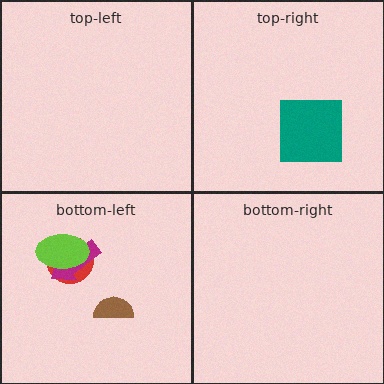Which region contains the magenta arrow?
The bottom-left region.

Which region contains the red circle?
The bottom-left region.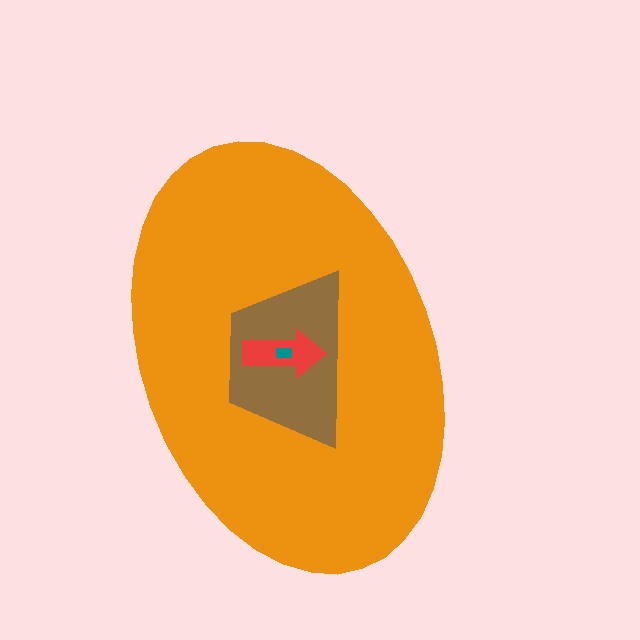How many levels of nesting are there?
4.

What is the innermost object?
The teal rectangle.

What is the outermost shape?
The orange ellipse.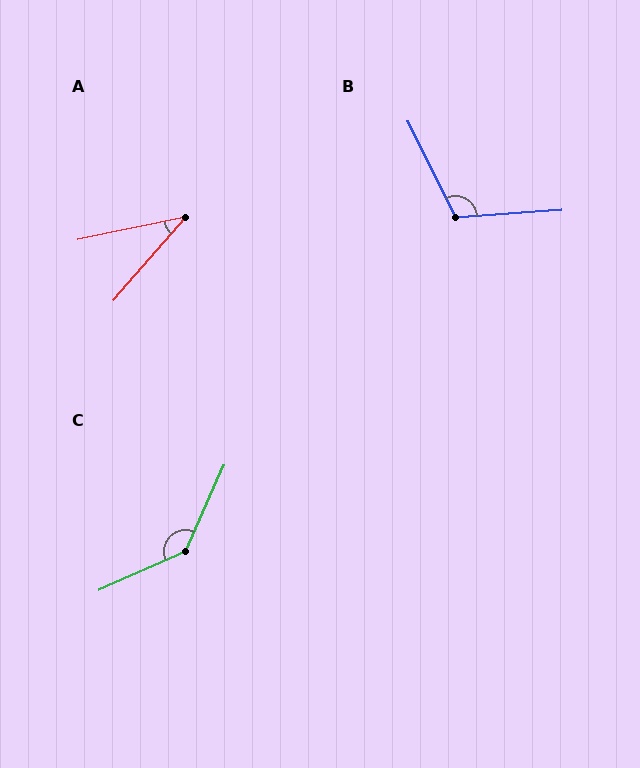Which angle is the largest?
C, at approximately 138 degrees.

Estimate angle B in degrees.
Approximately 112 degrees.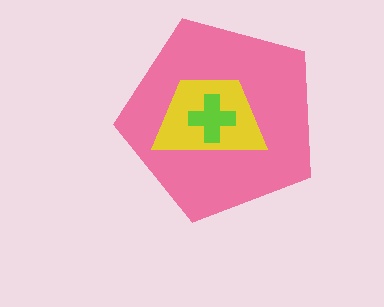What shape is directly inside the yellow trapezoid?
The lime cross.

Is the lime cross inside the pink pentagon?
Yes.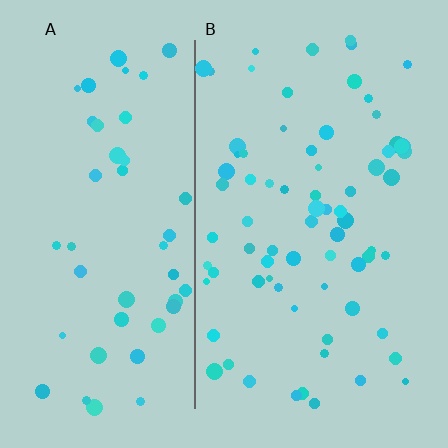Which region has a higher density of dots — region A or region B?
B (the right).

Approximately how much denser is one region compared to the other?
Approximately 1.6× — region B over region A.